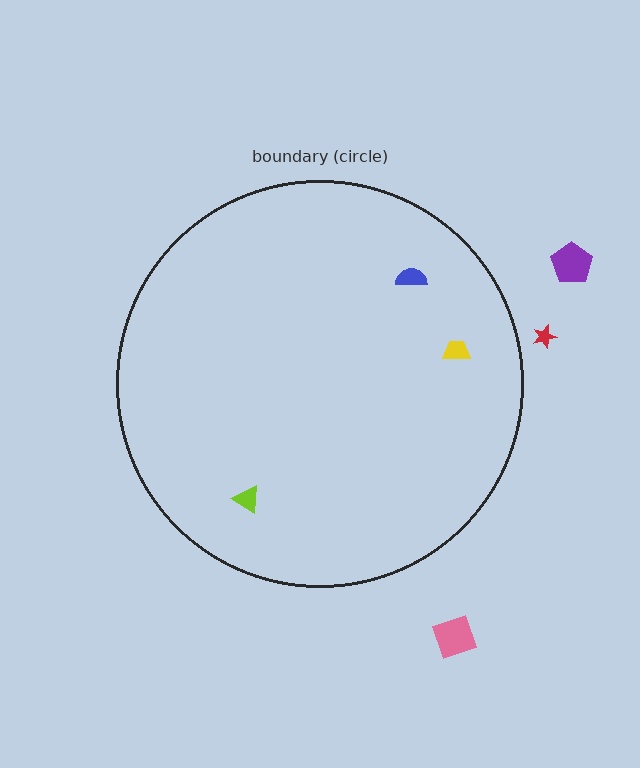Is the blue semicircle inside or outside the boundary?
Inside.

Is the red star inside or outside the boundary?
Outside.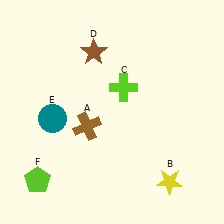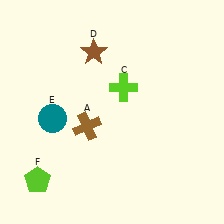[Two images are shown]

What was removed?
The yellow star (B) was removed in Image 2.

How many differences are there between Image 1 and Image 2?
There is 1 difference between the two images.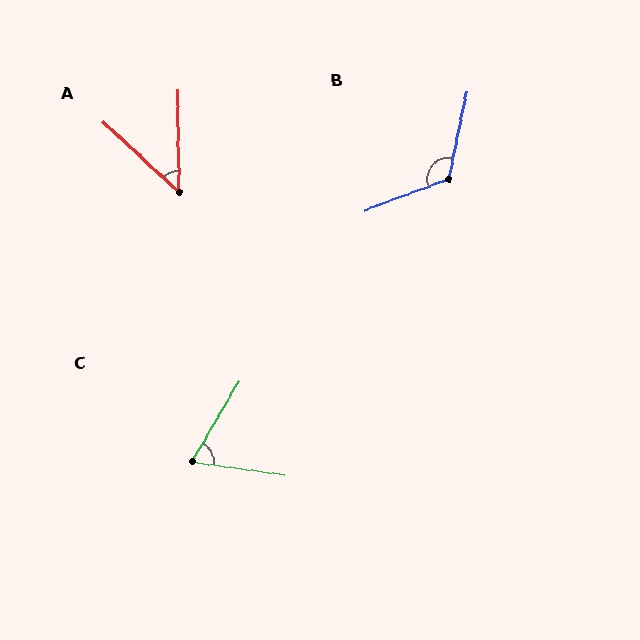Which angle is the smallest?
A, at approximately 46 degrees.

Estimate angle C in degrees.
Approximately 67 degrees.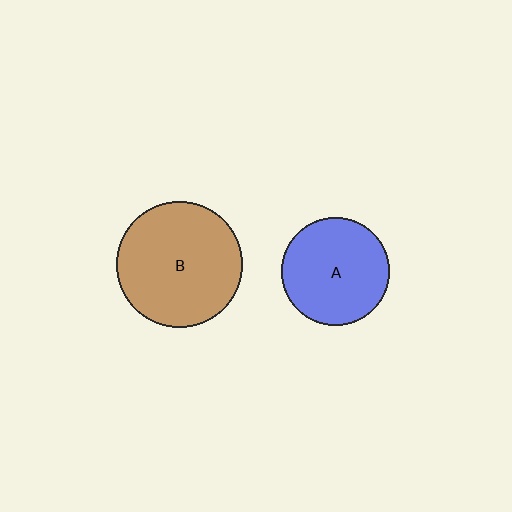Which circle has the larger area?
Circle B (brown).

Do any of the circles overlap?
No, none of the circles overlap.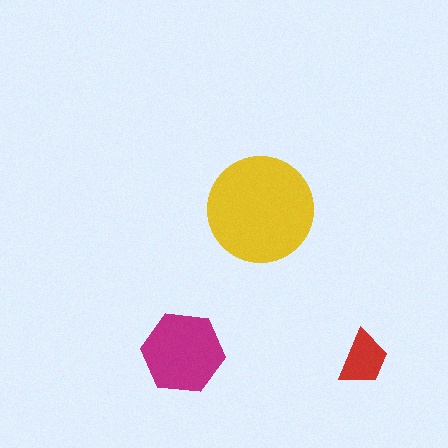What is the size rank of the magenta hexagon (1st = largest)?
2nd.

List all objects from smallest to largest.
The red trapezoid, the magenta hexagon, the yellow circle.